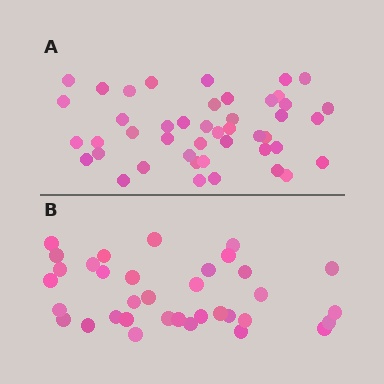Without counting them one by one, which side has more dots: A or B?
Region A (the top region) has more dots.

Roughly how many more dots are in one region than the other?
Region A has roughly 10 or so more dots than region B.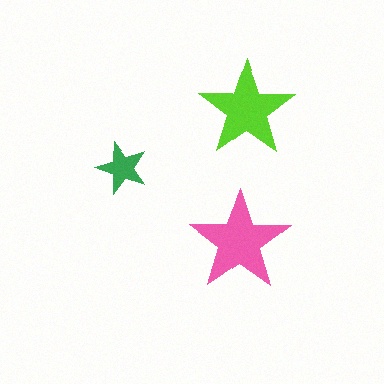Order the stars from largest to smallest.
the pink one, the lime one, the green one.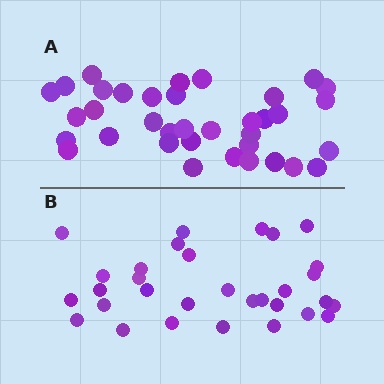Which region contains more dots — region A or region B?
Region A (the top region) has more dots.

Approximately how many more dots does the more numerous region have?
Region A has about 5 more dots than region B.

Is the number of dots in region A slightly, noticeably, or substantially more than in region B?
Region A has only slightly more — the two regions are fairly close. The ratio is roughly 1.2 to 1.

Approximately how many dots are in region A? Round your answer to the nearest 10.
About 40 dots. (The exact count is 36, which rounds to 40.)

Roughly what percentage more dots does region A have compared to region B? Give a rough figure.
About 15% more.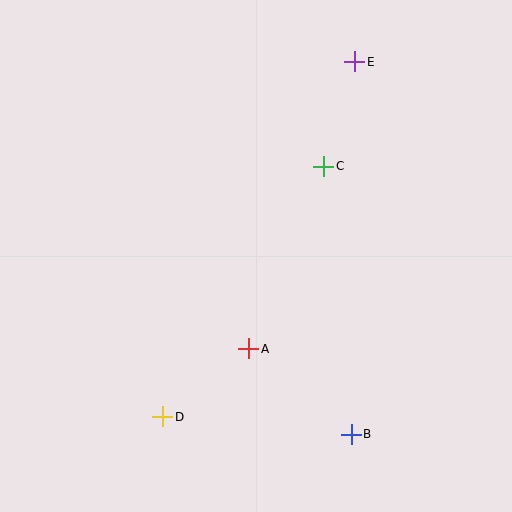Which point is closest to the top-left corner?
Point E is closest to the top-left corner.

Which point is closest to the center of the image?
Point A at (249, 349) is closest to the center.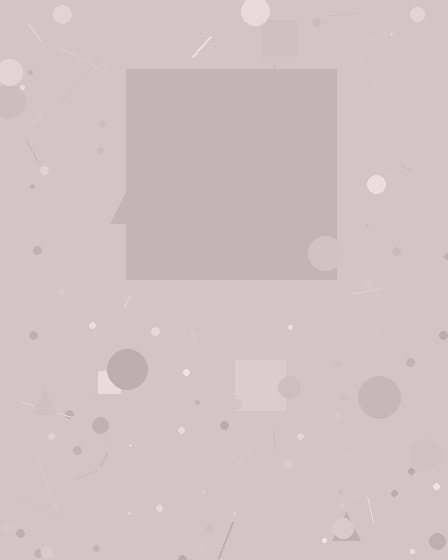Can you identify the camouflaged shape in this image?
The camouflaged shape is a square.